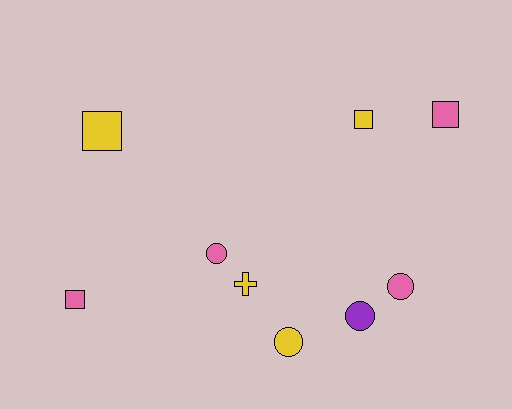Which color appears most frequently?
Yellow, with 4 objects.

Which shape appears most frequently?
Square, with 4 objects.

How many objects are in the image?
There are 9 objects.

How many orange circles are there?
There are no orange circles.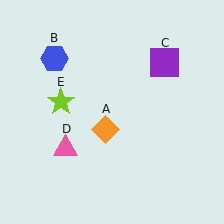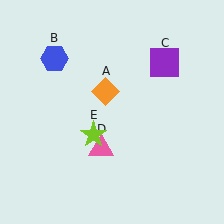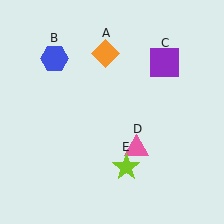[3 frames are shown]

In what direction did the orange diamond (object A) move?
The orange diamond (object A) moved up.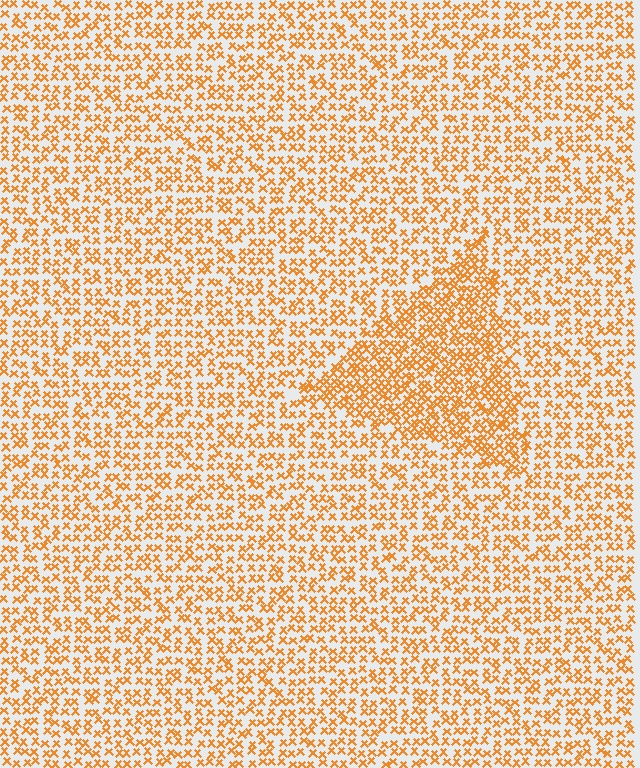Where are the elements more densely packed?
The elements are more densely packed inside the triangle boundary.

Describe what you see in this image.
The image contains small orange elements arranged at two different densities. A triangle-shaped region is visible where the elements are more densely packed than the surrounding area.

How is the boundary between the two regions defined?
The boundary is defined by a change in element density (approximately 1.7x ratio). All elements are the same color, size, and shape.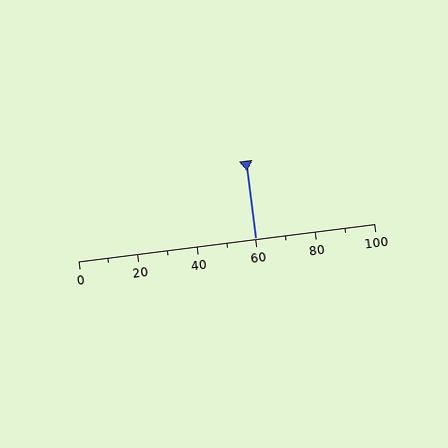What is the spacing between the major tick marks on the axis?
The major ticks are spaced 20 apart.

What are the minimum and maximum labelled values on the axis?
The axis runs from 0 to 100.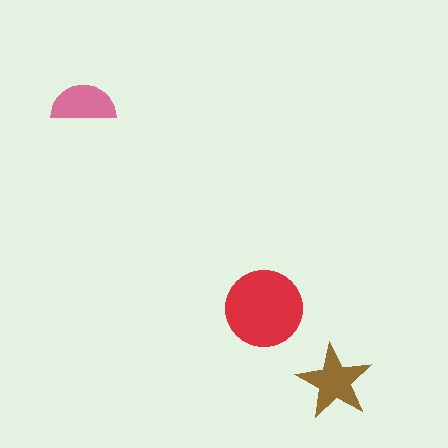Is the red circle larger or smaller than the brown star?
Larger.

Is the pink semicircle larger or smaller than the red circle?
Smaller.